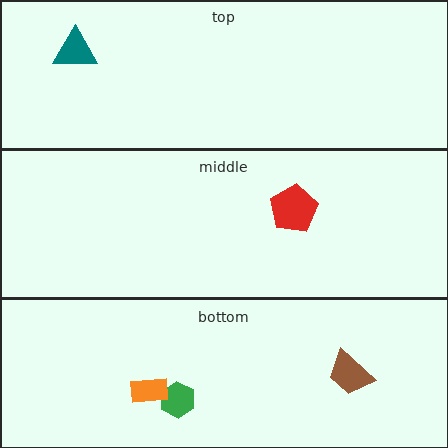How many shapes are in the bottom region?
3.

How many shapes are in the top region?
1.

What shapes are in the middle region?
The red pentagon.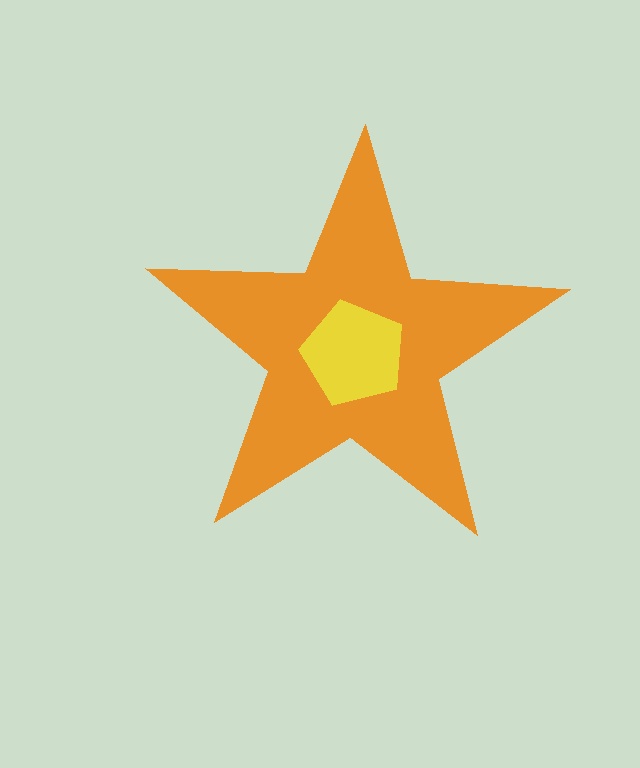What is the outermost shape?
The orange star.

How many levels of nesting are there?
2.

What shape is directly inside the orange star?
The yellow pentagon.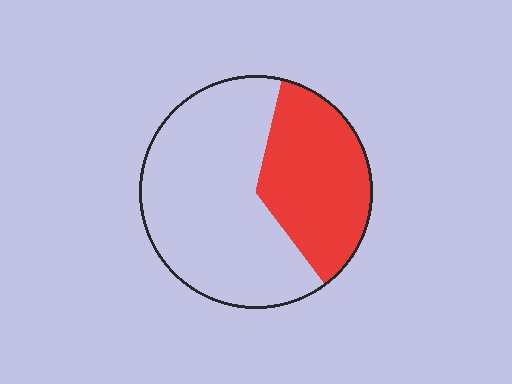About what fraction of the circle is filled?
About three eighths (3/8).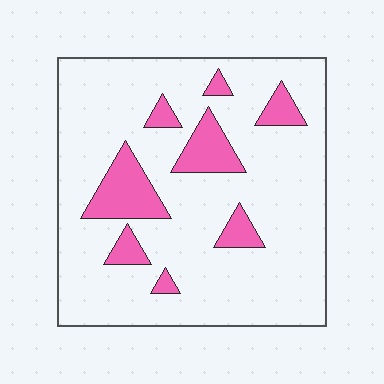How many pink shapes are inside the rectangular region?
8.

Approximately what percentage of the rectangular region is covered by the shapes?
Approximately 15%.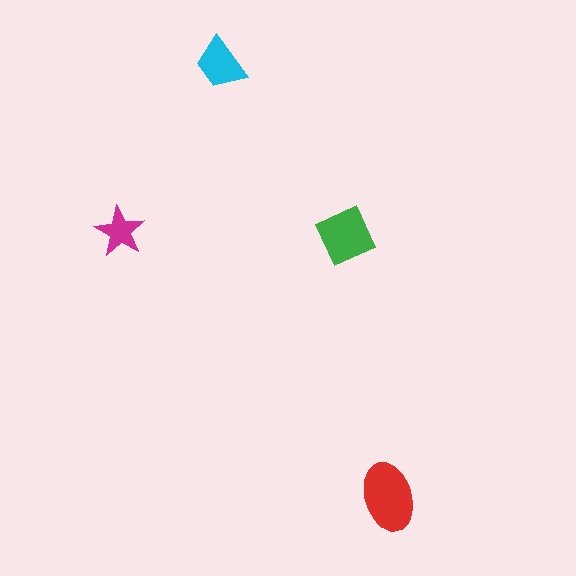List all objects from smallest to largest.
The magenta star, the cyan trapezoid, the green square, the red ellipse.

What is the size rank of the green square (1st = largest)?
2nd.